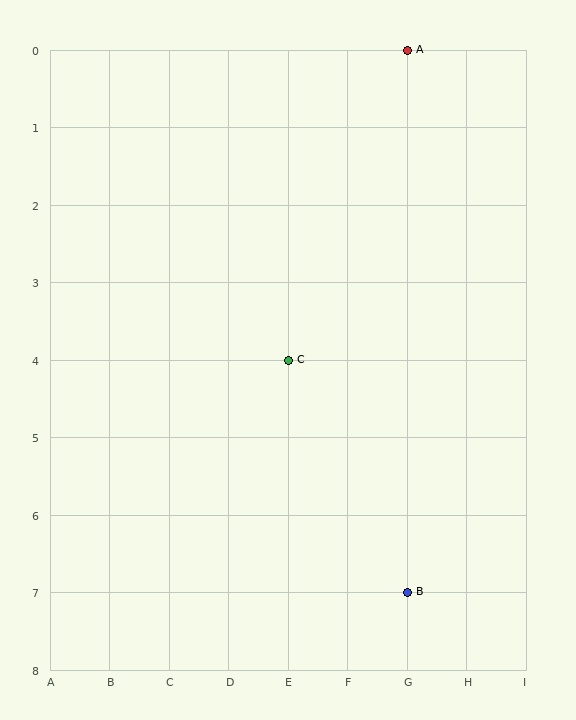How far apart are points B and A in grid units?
Points B and A are 7 rows apart.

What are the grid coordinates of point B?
Point B is at grid coordinates (G, 7).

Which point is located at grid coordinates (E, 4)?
Point C is at (E, 4).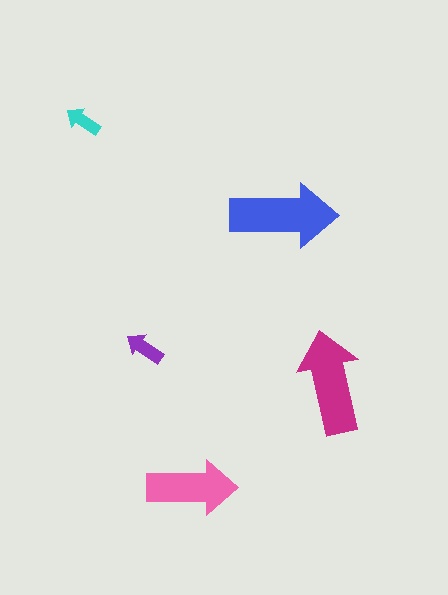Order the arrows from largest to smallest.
the blue one, the magenta one, the pink one, the purple one, the cyan one.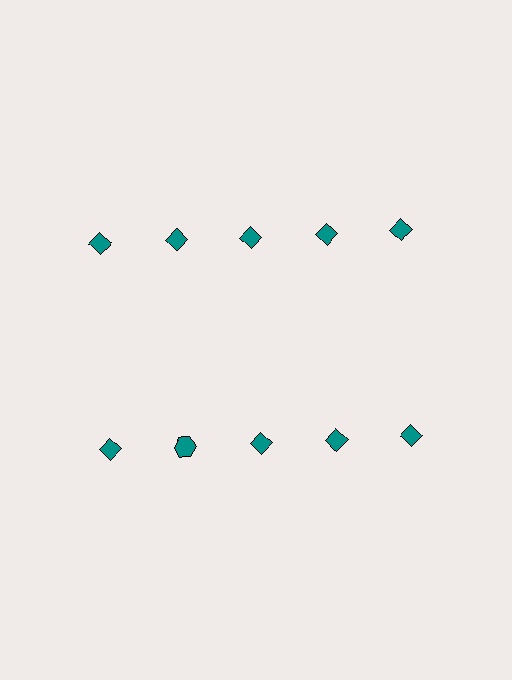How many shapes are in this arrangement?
There are 10 shapes arranged in a grid pattern.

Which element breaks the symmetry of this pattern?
The teal hexagon in the second row, second from left column breaks the symmetry. All other shapes are teal diamonds.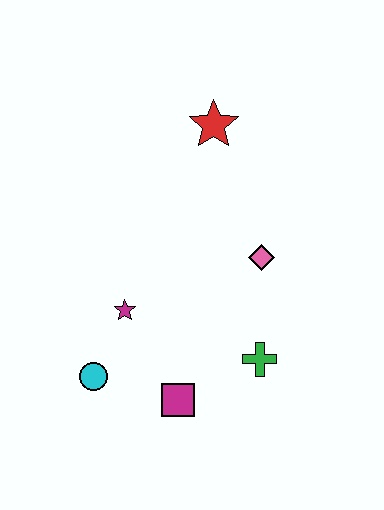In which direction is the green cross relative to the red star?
The green cross is below the red star.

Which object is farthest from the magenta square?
The red star is farthest from the magenta square.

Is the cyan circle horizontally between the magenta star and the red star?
No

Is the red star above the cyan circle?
Yes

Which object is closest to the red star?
The pink diamond is closest to the red star.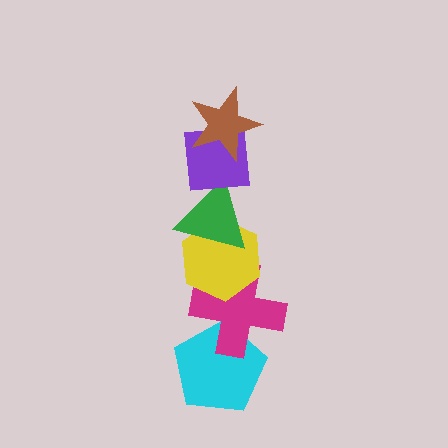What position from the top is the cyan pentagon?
The cyan pentagon is 6th from the top.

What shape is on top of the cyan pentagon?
The magenta cross is on top of the cyan pentagon.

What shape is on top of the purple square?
The brown star is on top of the purple square.